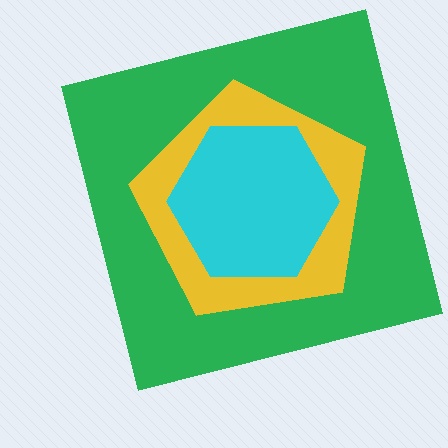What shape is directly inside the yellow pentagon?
The cyan hexagon.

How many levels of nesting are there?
3.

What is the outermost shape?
The green square.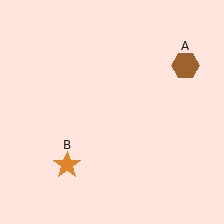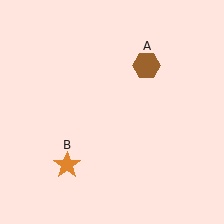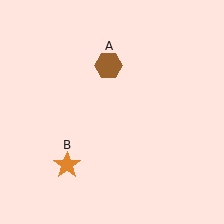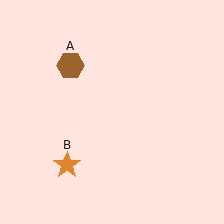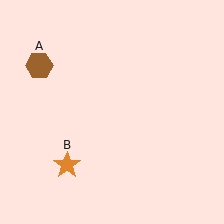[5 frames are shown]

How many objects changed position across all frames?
1 object changed position: brown hexagon (object A).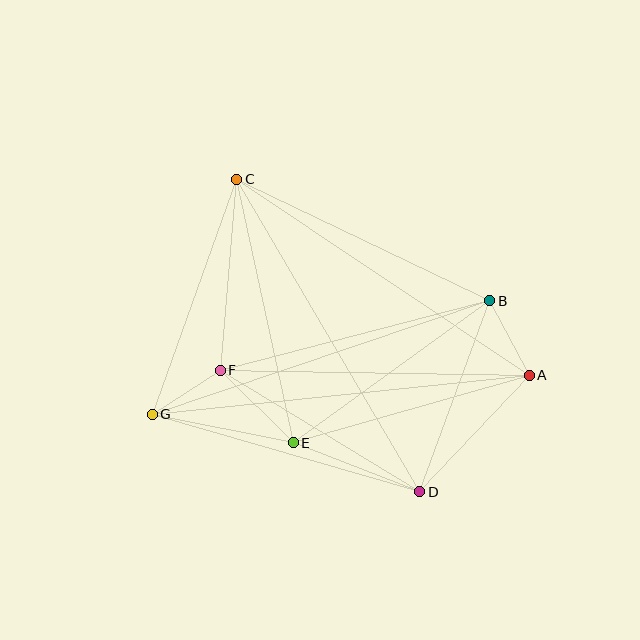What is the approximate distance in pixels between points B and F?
The distance between B and F is approximately 279 pixels.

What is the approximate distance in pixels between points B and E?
The distance between B and E is approximately 243 pixels.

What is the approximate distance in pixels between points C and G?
The distance between C and G is approximately 250 pixels.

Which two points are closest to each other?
Points F and G are closest to each other.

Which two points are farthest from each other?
Points A and G are farthest from each other.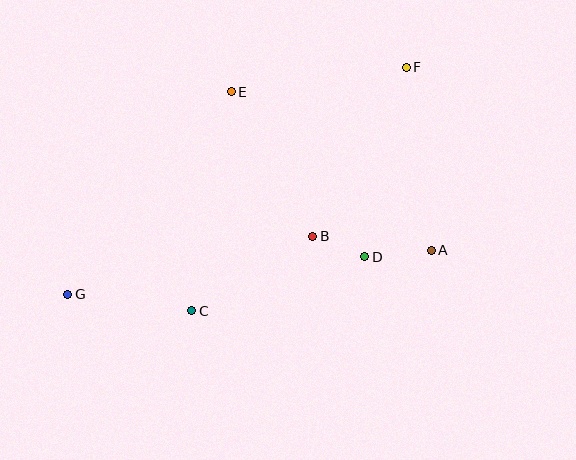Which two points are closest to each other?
Points B and D are closest to each other.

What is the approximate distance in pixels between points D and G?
The distance between D and G is approximately 299 pixels.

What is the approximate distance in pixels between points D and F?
The distance between D and F is approximately 194 pixels.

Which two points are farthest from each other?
Points F and G are farthest from each other.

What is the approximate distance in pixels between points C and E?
The distance between C and E is approximately 223 pixels.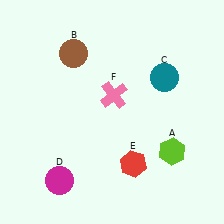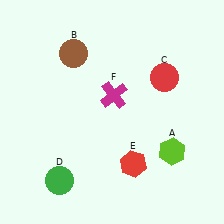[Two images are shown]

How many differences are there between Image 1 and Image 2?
There are 3 differences between the two images.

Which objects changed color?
C changed from teal to red. D changed from magenta to green. F changed from pink to magenta.